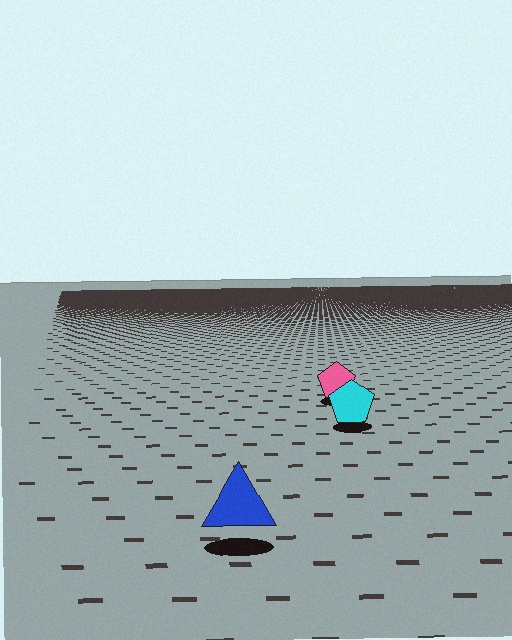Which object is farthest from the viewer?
The pink pentagon is farthest from the viewer. It appears smaller and the ground texture around it is denser.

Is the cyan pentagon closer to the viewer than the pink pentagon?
Yes. The cyan pentagon is closer — you can tell from the texture gradient: the ground texture is coarser near it.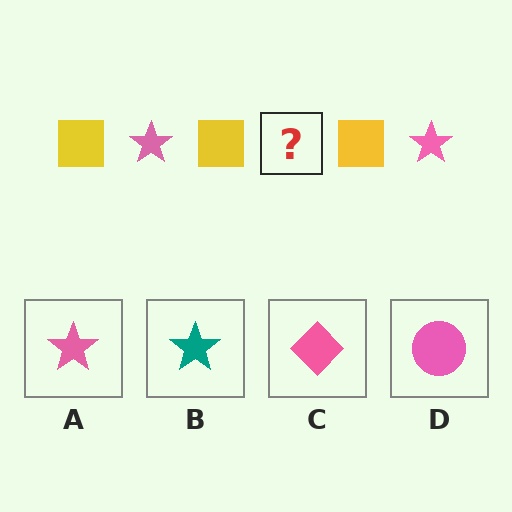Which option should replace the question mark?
Option A.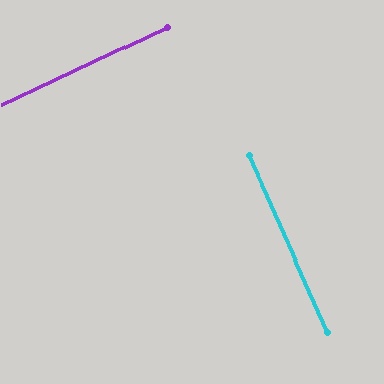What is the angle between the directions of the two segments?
Approximately 89 degrees.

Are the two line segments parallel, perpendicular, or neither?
Perpendicular — they meet at approximately 89°.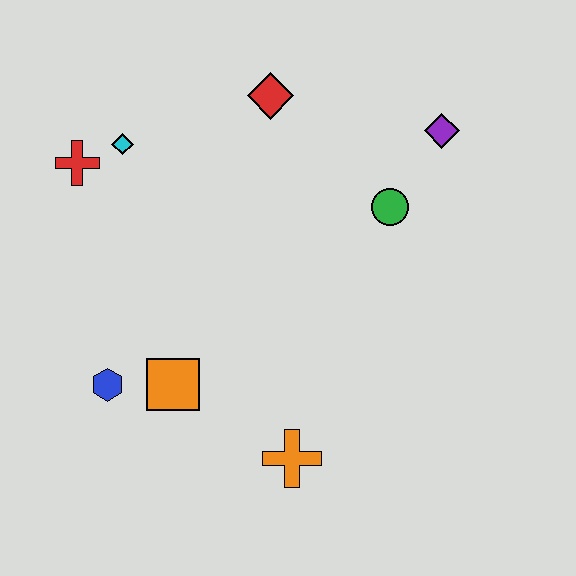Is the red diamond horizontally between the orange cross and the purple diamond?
No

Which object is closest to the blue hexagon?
The orange square is closest to the blue hexagon.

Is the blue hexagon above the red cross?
No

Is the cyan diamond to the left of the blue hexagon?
No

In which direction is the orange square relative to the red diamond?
The orange square is below the red diamond.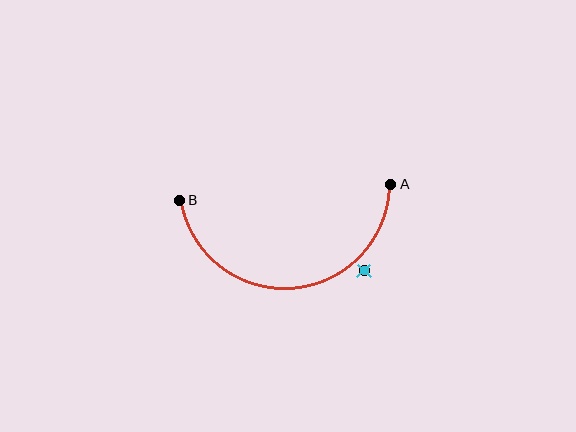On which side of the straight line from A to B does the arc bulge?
The arc bulges below the straight line connecting A and B.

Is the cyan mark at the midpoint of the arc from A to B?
No — the cyan mark does not lie on the arc at all. It sits slightly outside the curve.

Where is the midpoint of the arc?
The arc midpoint is the point on the curve farthest from the straight line joining A and B. It sits below that line.